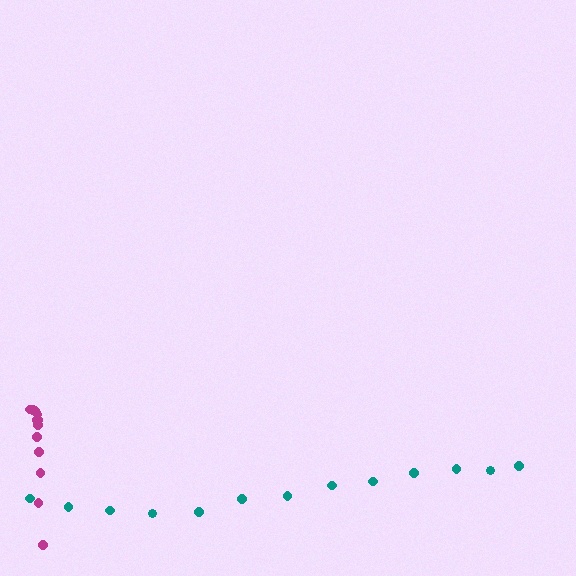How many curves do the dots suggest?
There are 2 distinct paths.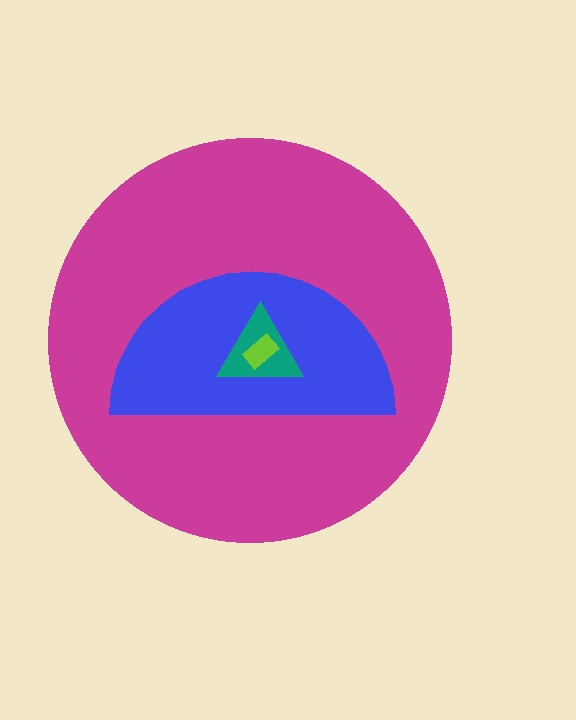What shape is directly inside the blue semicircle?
The teal triangle.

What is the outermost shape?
The magenta circle.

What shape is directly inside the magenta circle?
The blue semicircle.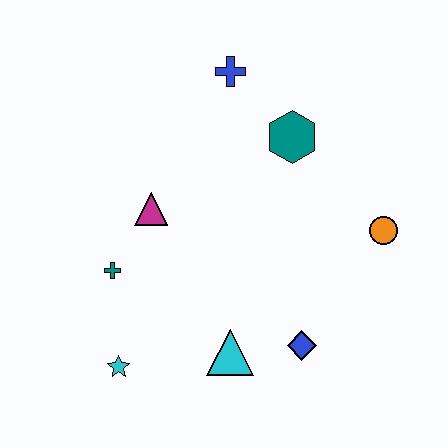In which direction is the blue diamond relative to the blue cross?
The blue diamond is below the blue cross.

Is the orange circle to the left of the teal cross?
No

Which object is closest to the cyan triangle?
The blue diamond is closest to the cyan triangle.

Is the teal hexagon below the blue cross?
Yes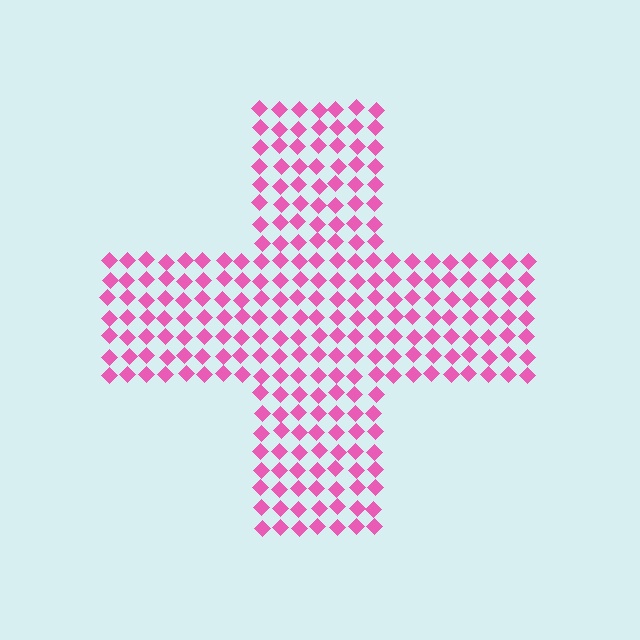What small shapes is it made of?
It is made of small diamonds.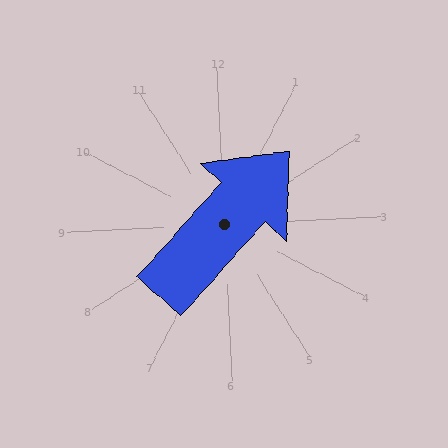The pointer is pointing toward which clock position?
Roughly 1 o'clock.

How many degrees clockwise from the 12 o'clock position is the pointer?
Approximately 45 degrees.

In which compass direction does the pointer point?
Northeast.